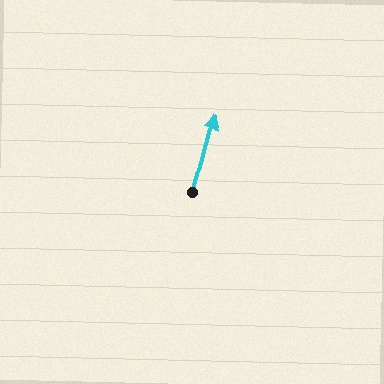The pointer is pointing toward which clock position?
Roughly 1 o'clock.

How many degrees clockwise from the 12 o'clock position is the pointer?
Approximately 16 degrees.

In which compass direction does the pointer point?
North.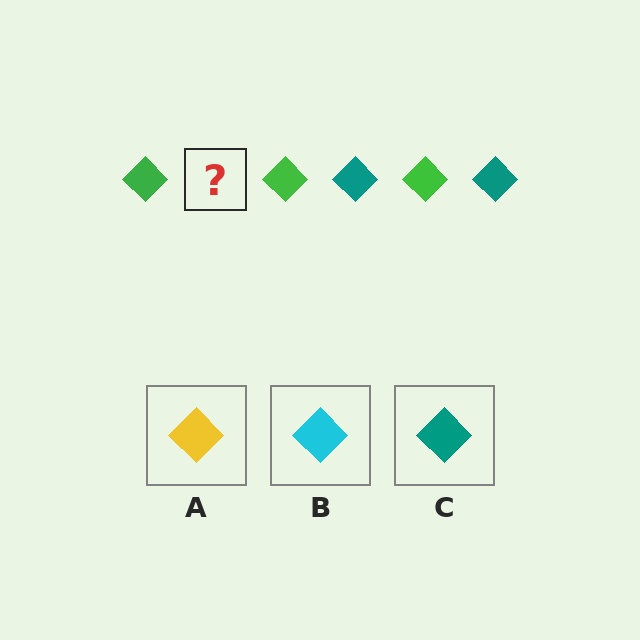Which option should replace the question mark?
Option C.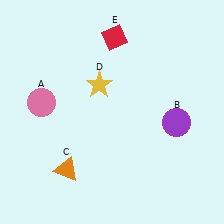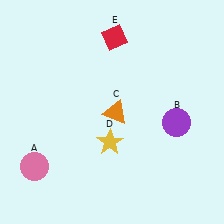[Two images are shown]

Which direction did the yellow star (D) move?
The yellow star (D) moved down.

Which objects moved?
The objects that moved are: the pink circle (A), the orange triangle (C), the yellow star (D).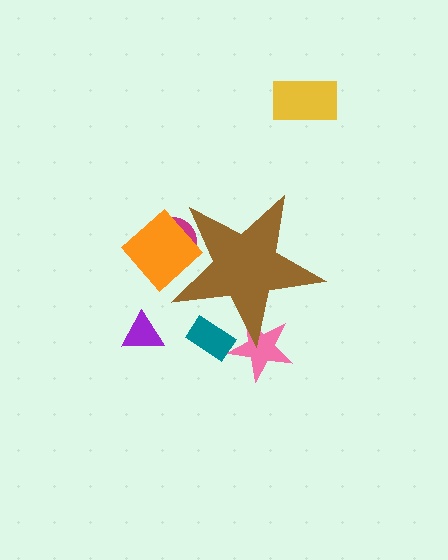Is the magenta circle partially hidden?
Yes, the magenta circle is partially hidden behind the brown star.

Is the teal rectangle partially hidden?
Yes, the teal rectangle is partially hidden behind the brown star.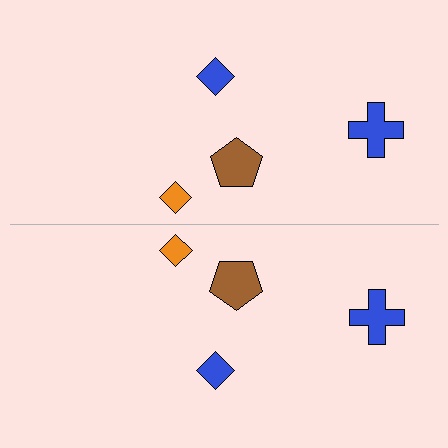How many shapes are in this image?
There are 8 shapes in this image.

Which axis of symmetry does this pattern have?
The pattern has a horizontal axis of symmetry running through the center of the image.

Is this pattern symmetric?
Yes, this pattern has bilateral (reflection) symmetry.